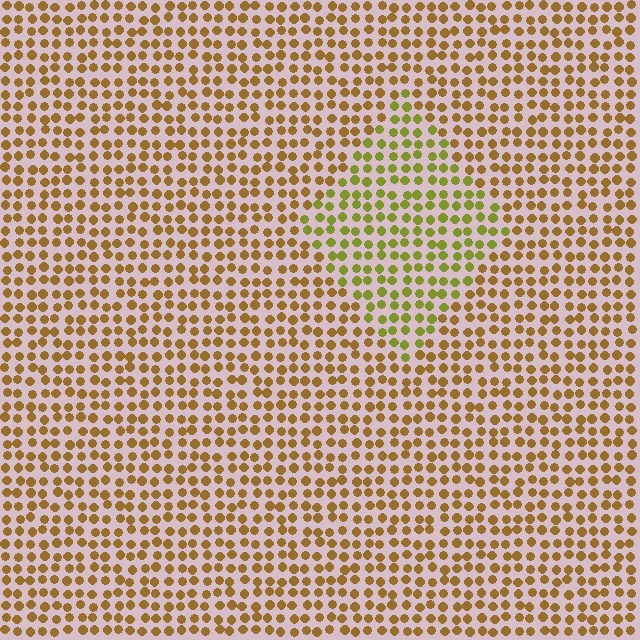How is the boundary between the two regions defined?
The boundary is defined purely by a slight shift in hue (about 34 degrees). Spacing, size, and orientation are identical on both sides.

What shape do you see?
I see a diamond.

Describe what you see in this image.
The image is filled with small brown elements in a uniform arrangement. A diamond-shaped region is visible where the elements are tinted to a slightly different hue, forming a subtle color boundary.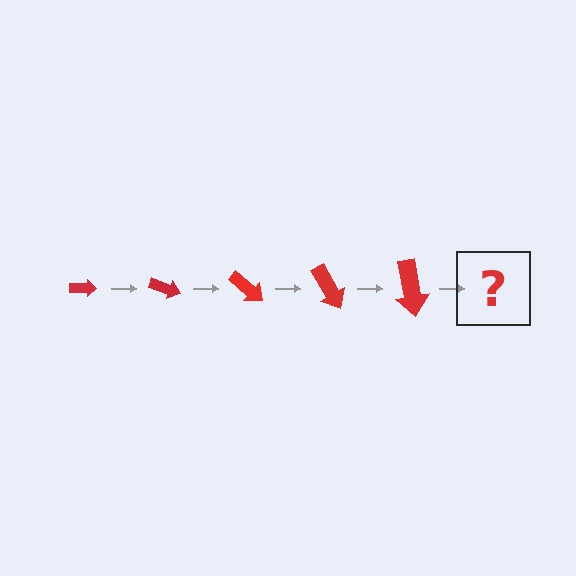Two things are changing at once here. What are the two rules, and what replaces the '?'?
The two rules are that the arrow grows larger each step and it rotates 20 degrees each step. The '?' should be an arrow, larger than the previous one and rotated 100 degrees from the start.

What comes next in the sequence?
The next element should be an arrow, larger than the previous one and rotated 100 degrees from the start.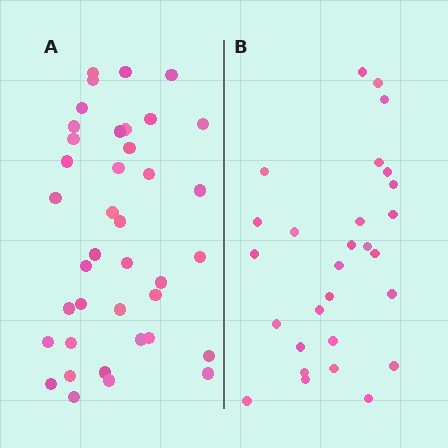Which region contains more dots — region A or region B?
Region A (the left region) has more dots.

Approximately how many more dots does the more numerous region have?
Region A has roughly 12 or so more dots than region B.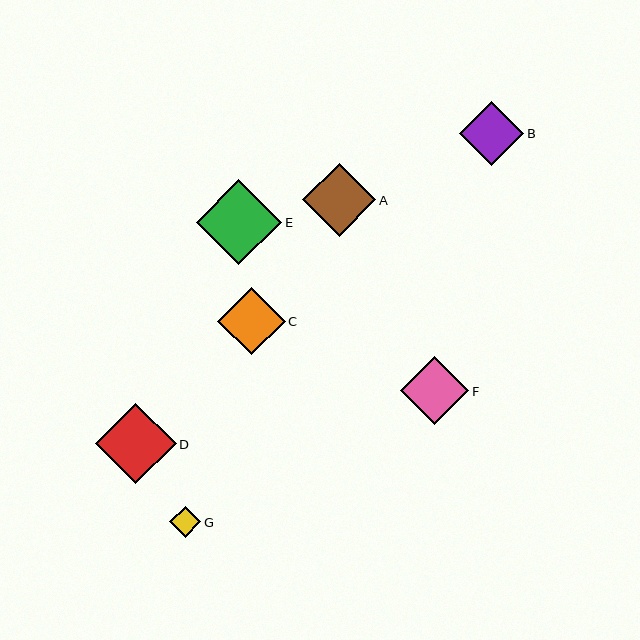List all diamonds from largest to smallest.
From largest to smallest: E, D, A, F, C, B, G.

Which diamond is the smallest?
Diamond G is the smallest with a size of approximately 31 pixels.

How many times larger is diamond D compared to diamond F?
Diamond D is approximately 1.2 times the size of diamond F.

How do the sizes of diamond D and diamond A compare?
Diamond D and diamond A are approximately the same size.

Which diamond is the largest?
Diamond E is the largest with a size of approximately 85 pixels.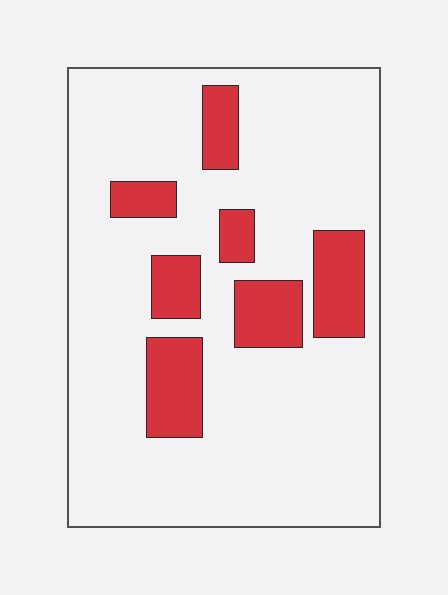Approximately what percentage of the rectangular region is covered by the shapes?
Approximately 20%.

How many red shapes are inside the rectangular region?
7.